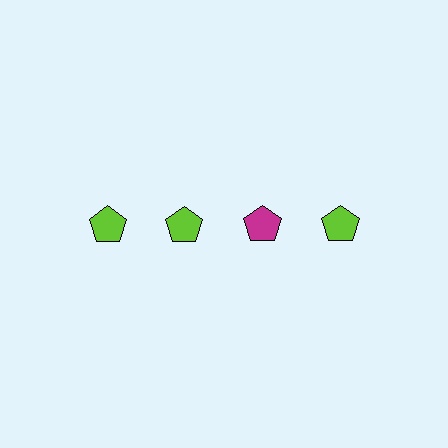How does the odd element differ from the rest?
It has a different color: magenta instead of lime.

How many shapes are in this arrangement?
There are 4 shapes arranged in a grid pattern.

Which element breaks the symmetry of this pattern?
The magenta pentagon in the top row, center column breaks the symmetry. All other shapes are lime pentagons.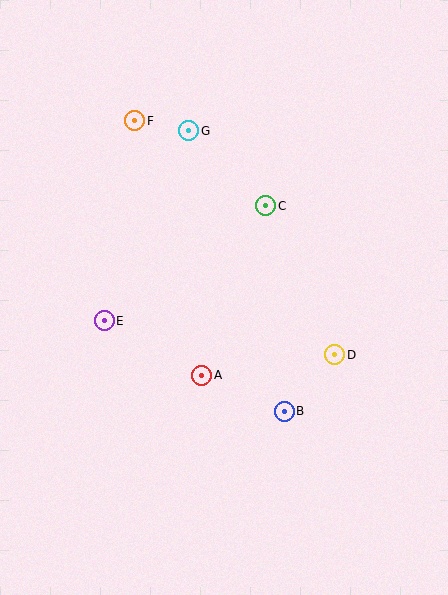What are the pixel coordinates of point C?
Point C is at (265, 206).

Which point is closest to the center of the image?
Point A at (202, 375) is closest to the center.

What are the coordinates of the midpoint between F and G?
The midpoint between F and G is at (161, 126).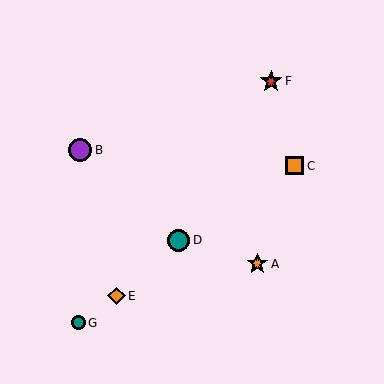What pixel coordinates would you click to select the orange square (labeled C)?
Click at (295, 166) to select the orange square C.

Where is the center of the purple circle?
The center of the purple circle is at (80, 150).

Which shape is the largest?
The purple circle (labeled B) is the largest.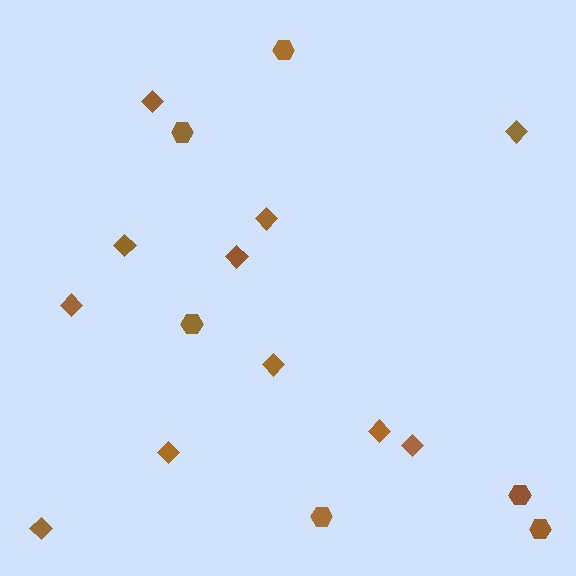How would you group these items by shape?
There are 2 groups: one group of hexagons (6) and one group of diamonds (11).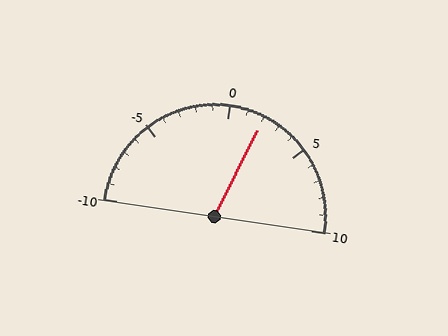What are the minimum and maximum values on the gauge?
The gauge ranges from -10 to 10.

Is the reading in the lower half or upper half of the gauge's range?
The reading is in the upper half of the range (-10 to 10).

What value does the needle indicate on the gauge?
The needle indicates approximately 2.